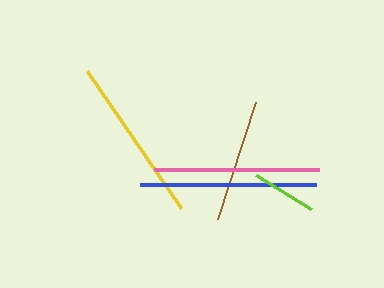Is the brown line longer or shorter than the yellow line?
The yellow line is longer than the brown line.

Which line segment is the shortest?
The lime line is the shortest at approximately 65 pixels.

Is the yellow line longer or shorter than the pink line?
The yellow line is longer than the pink line.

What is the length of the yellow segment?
The yellow segment is approximately 166 pixels long.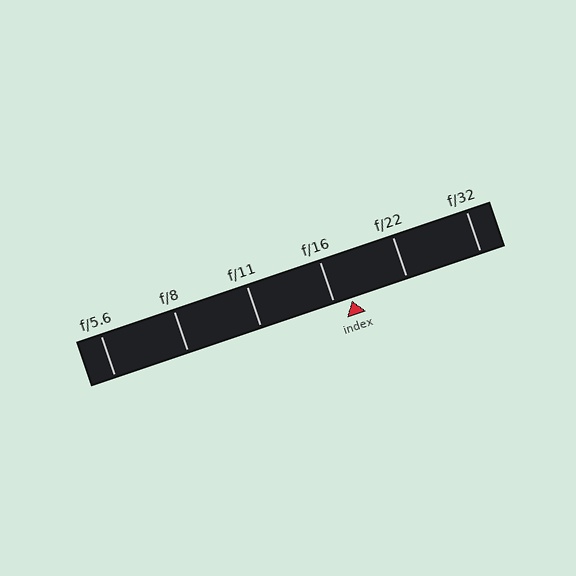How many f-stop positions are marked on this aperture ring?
There are 6 f-stop positions marked.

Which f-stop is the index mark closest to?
The index mark is closest to f/16.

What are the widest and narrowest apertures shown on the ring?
The widest aperture shown is f/5.6 and the narrowest is f/32.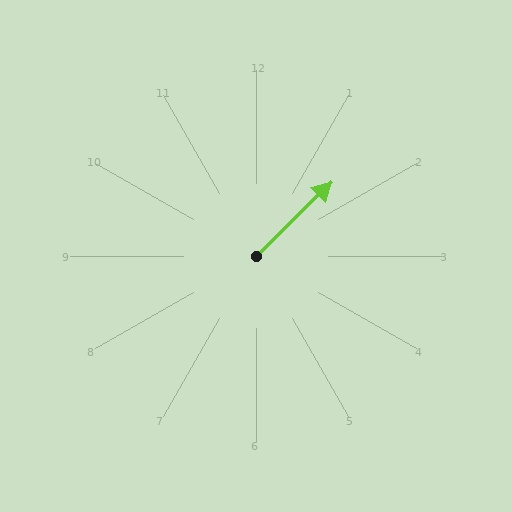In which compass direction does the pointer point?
Northeast.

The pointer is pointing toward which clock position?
Roughly 2 o'clock.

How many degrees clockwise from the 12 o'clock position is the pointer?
Approximately 45 degrees.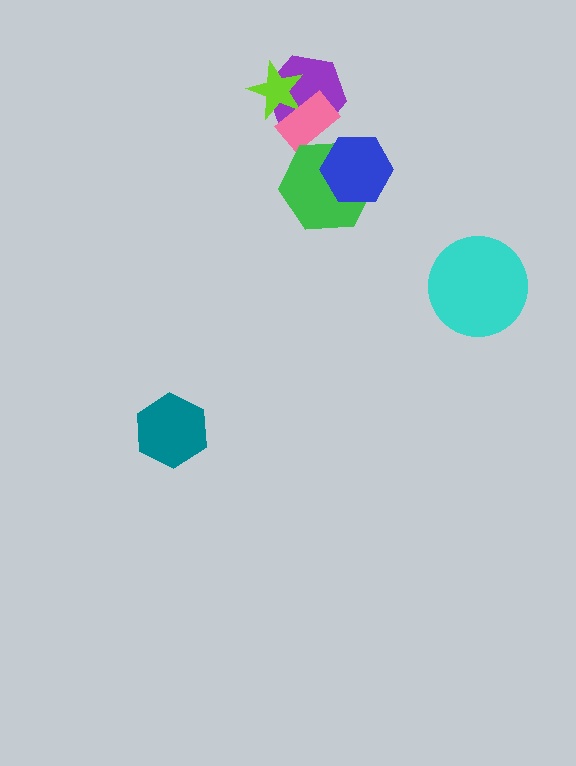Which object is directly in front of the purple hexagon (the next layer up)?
The lime star is directly in front of the purple hexagon.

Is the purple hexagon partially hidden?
Yes, it is partially covered by another shape.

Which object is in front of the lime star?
The pink rectangle is in front of the lime star.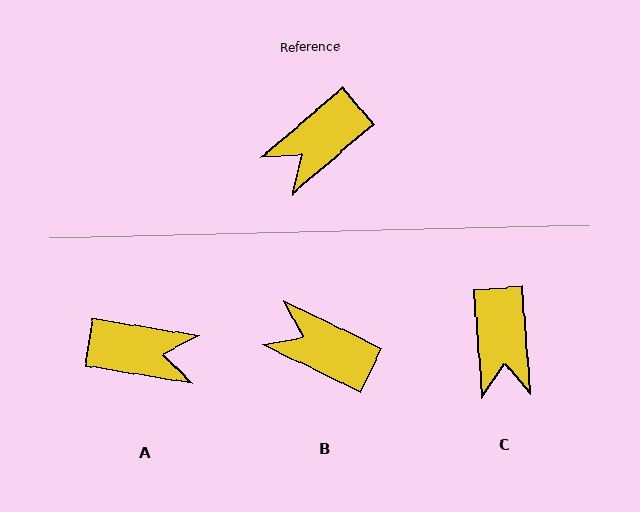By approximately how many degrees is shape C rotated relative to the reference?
Approximately 54 degrees counter-clockwise.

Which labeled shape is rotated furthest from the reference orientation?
A, about 131 degrees away.